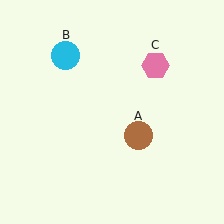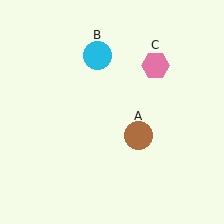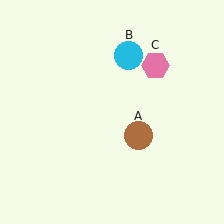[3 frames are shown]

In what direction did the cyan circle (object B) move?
The cyan circle (object B) moved right.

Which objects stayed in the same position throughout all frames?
Brown circle (object A) and pink hexagon (object C) remained stationary.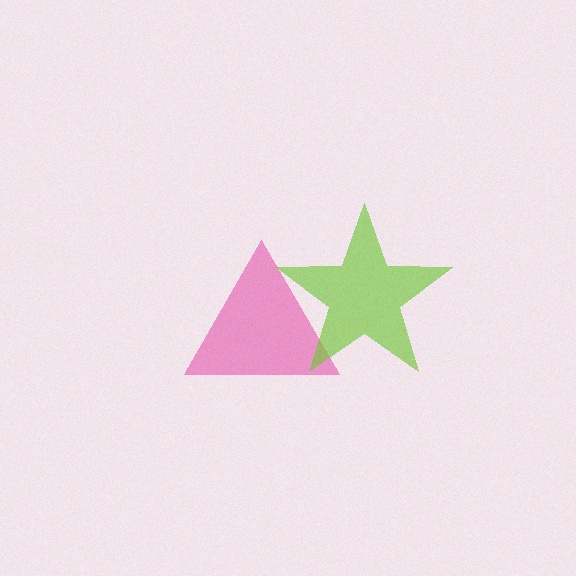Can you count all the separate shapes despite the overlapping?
Yes, there are 2 separate shapes.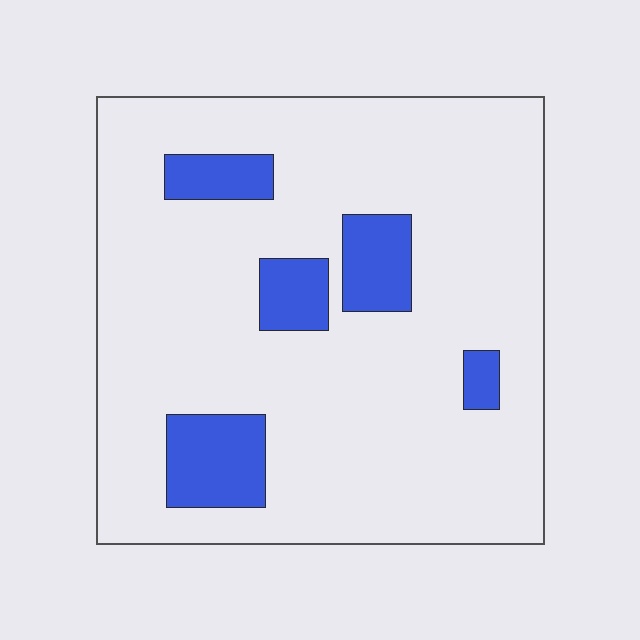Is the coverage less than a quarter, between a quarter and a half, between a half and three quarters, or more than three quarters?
Less than a quarter.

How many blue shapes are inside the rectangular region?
5.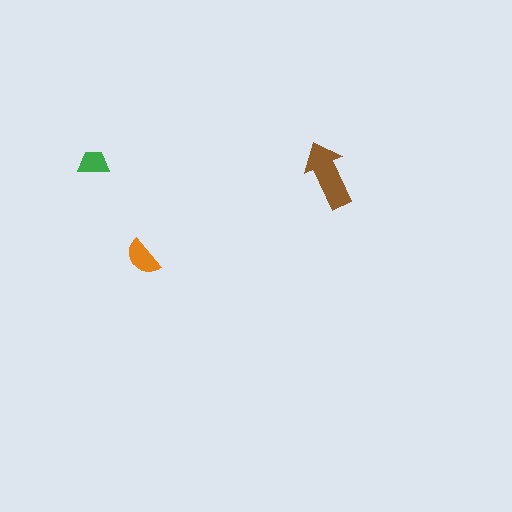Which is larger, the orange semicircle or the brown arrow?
The brown arrow.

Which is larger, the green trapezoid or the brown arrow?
The brown arrow.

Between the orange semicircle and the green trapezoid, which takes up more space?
The orange semicircle.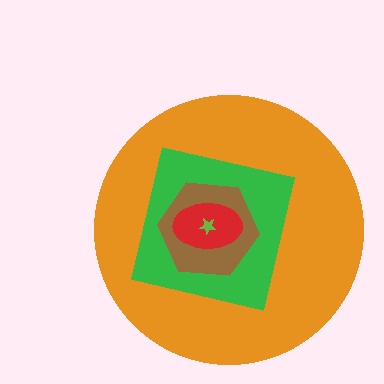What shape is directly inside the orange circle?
The green square.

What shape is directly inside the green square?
The brown hexagon.